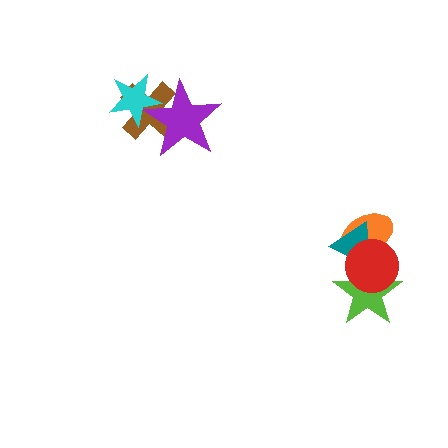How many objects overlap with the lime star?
2 objects overlap with the lime star.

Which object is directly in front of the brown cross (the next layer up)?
The purple star is directly in front of the brown cross.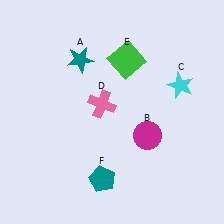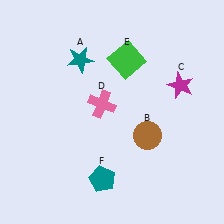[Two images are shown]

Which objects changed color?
B changed from magenta to brown. C changed from cyan to magenta.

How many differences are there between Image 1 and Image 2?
There are 2 differences between the two images.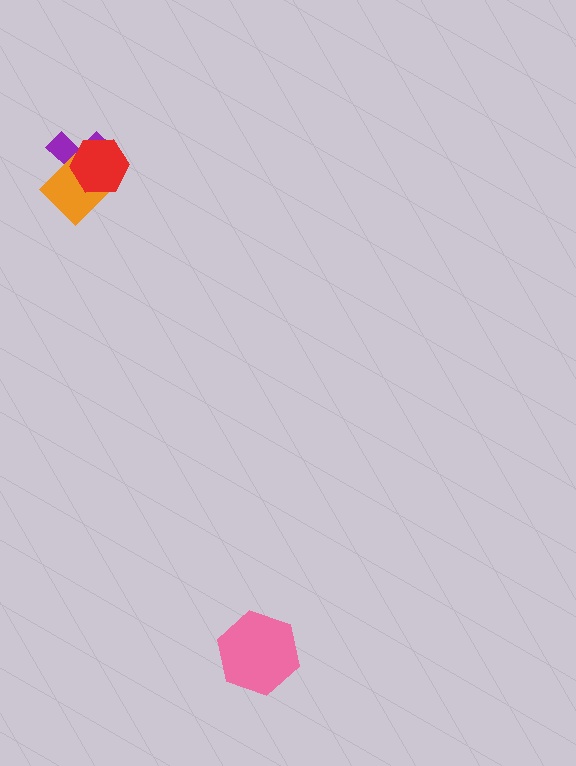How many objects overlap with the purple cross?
2 objects overlap with the purple cross.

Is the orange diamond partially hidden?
Yes, it is partially covered by another shape.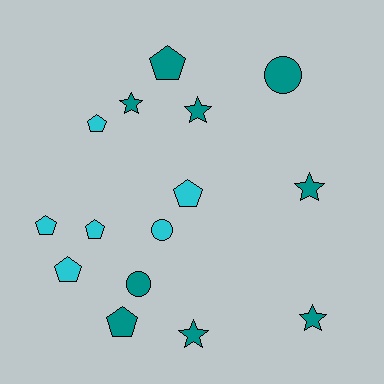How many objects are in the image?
There are 15 objects.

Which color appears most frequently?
Teal, with 9 objects.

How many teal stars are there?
There are 5 teal stars.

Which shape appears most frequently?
Pentagon, with 7 objects.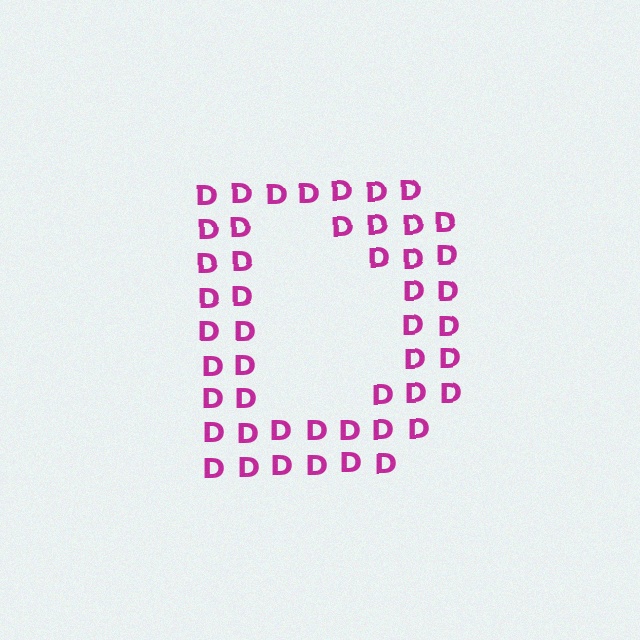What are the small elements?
The small elements are letter D's.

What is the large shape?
The large shape is the letter D.